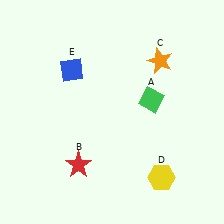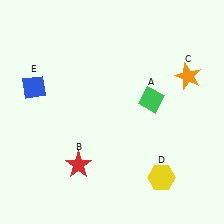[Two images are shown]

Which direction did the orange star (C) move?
The orange star (C) moved right.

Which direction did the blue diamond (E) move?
The blue diamond (E) moved left.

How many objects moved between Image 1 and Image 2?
2 objects moved between the two images.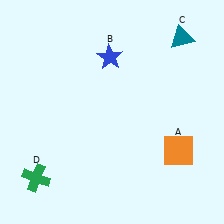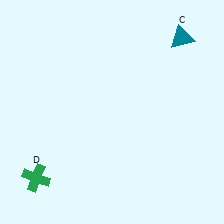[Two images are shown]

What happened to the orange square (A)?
The orange square (A) was removed in Image 2. It was in the bottom-right area of Image 1.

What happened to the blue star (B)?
The blue star (B) was removed in Image 2. It was in the top-left area of Image 1.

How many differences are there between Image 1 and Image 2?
There are 2 differences between the two images.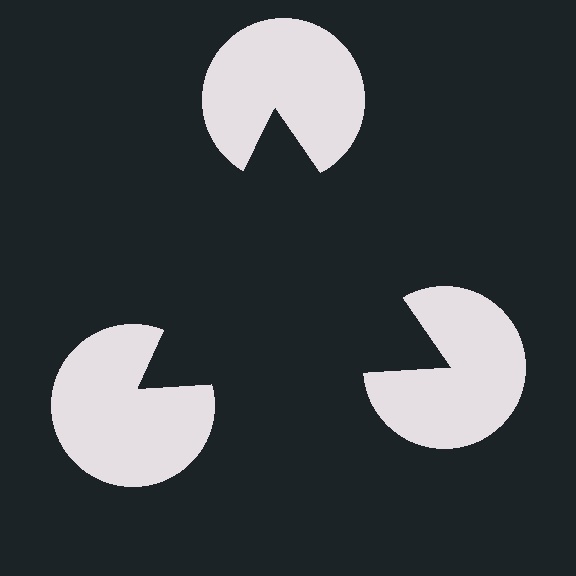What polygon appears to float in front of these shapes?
An illusory triangle — its edges are inferred from the aligned wedge cuts in the pac-man discs, not physically drawn.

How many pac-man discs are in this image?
There are 3 — one at each vertex of the illusory triangle.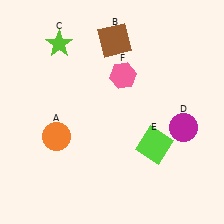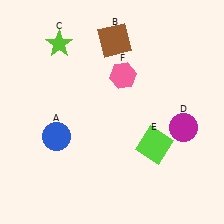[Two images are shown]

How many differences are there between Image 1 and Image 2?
There is 1 difference between the two images.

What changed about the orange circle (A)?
In Image 1, A is orange. In Image 2, it changed to blue.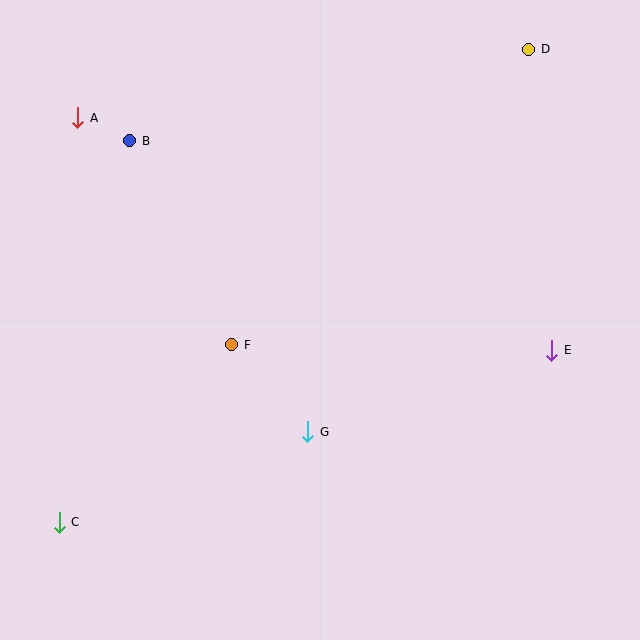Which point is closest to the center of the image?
Point F at (232, 345) is closest to the center.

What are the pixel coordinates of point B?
Point B is at (130, 141).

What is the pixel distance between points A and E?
The distance between A and E is 528 pixels.